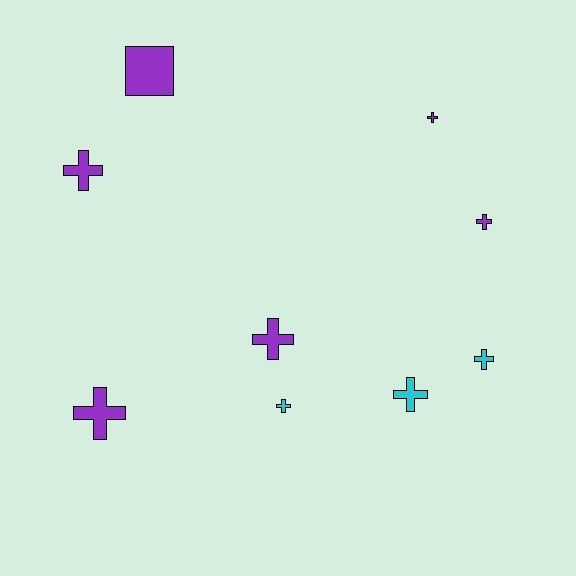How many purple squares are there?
There is 1 purple square.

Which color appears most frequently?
Purple, with 6 objects.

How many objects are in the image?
There are 9 objects.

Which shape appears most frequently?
Cross, with 8 objects.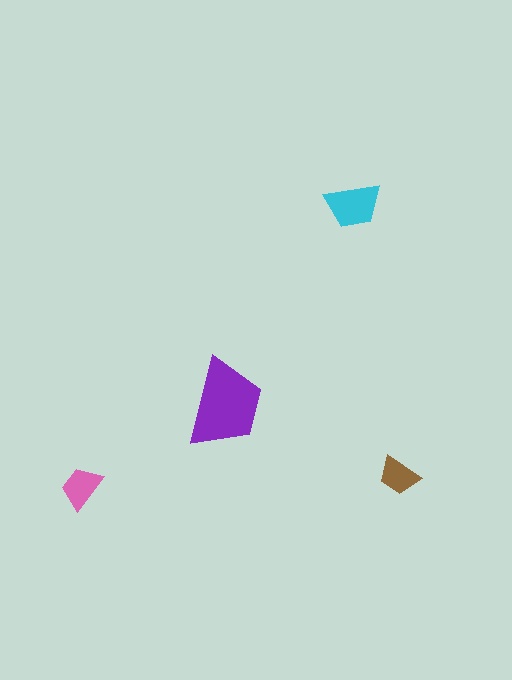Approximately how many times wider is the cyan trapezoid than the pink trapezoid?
About 1.5 times wider.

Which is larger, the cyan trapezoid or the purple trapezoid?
The purple one.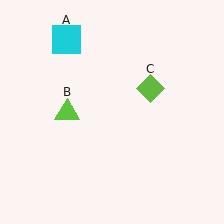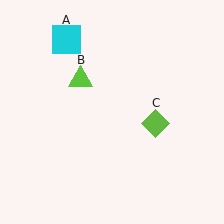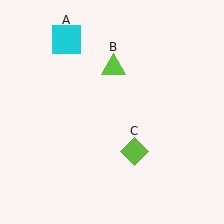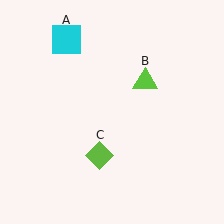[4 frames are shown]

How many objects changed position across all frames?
2 objects changed position: lime triangle (object B), lime diamond (object C).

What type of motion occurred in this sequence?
The lime triangle (object B), lime diamond (object C) rotated clockwise around the center of the scene.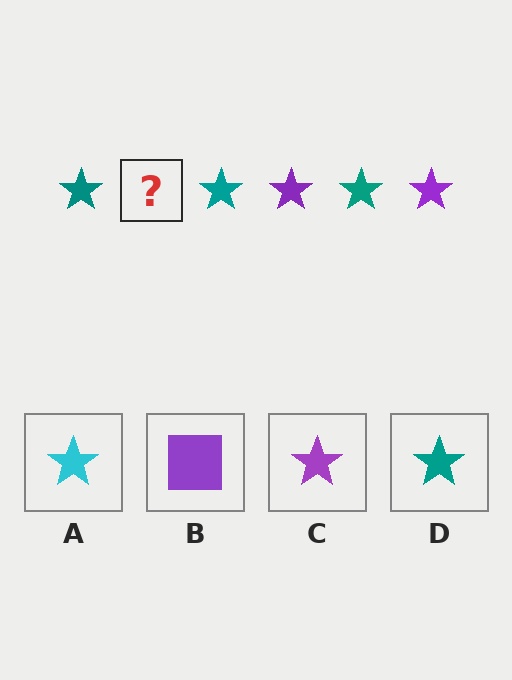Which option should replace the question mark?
Option C.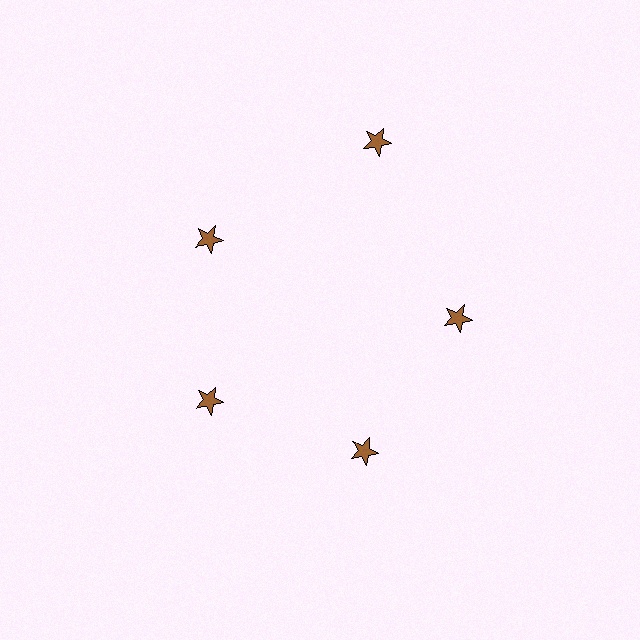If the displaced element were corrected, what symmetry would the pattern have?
It would have 5-fold rotational symmetry — the pattern would map onto itself every 72 degrees.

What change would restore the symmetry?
The symmetry would be restored by moving it inward, back onto the ring so that all 5 stars sit at equal angles and equal distance from the center.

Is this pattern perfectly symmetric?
No. The 5 brown stars are arranged in a ring, but one element near the 1 o'clock position is pushed outward from the center, breaking the 5-fold rotational symmetry.